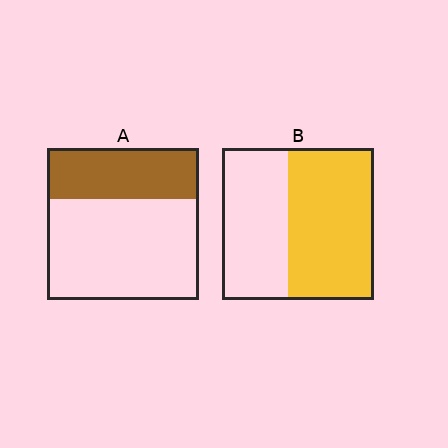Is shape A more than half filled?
No.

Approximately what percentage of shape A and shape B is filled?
A is approximately 35% and B is approximately 55%.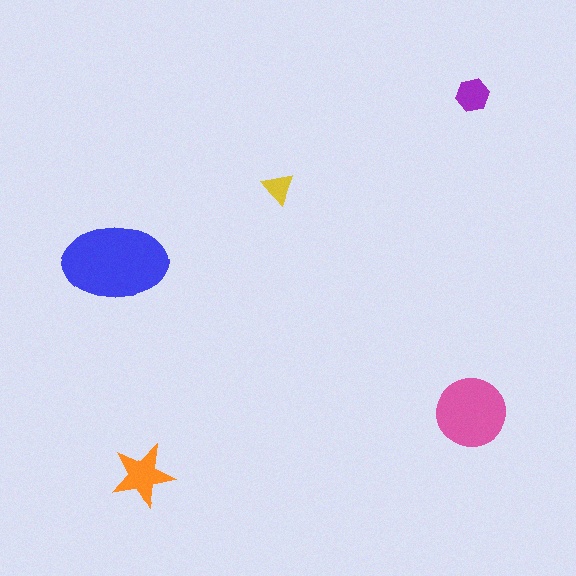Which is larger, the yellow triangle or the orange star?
The orange star.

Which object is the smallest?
The yellow triangle.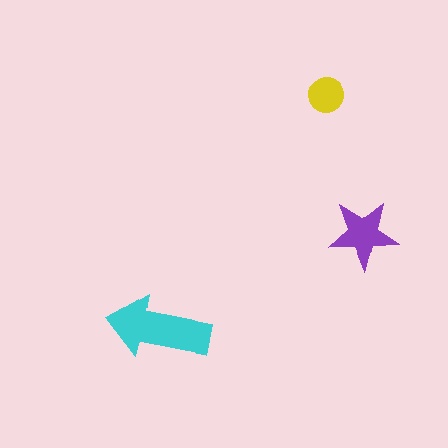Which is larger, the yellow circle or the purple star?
The purple star.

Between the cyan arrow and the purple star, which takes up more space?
The cyan arrow.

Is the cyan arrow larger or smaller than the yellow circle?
Larger.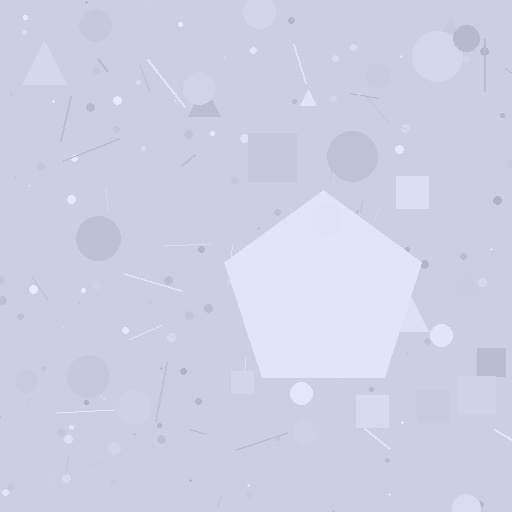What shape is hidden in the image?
A pentagon is hidden in the image.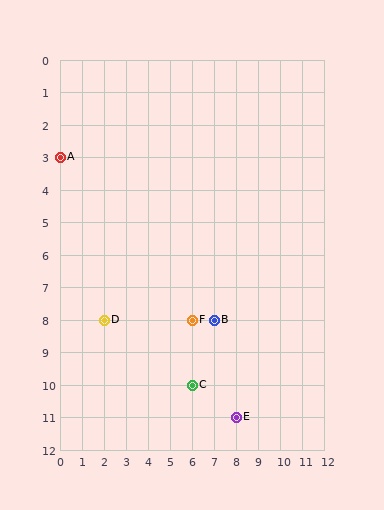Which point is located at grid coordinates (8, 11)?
Point E is at (8, 11).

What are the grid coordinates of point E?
Point E is at grid coordinates (8, 11).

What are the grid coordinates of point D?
Point D is at grid coordinates (2, 8).